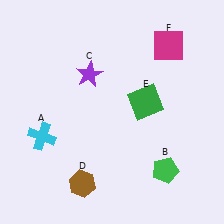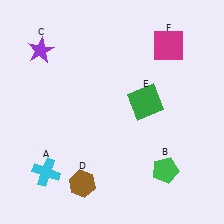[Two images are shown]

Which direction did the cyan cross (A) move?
The cyan cross (A) moved down.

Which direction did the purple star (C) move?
The purple star (C) moved left.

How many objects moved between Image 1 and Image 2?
2 objects moved between the two images.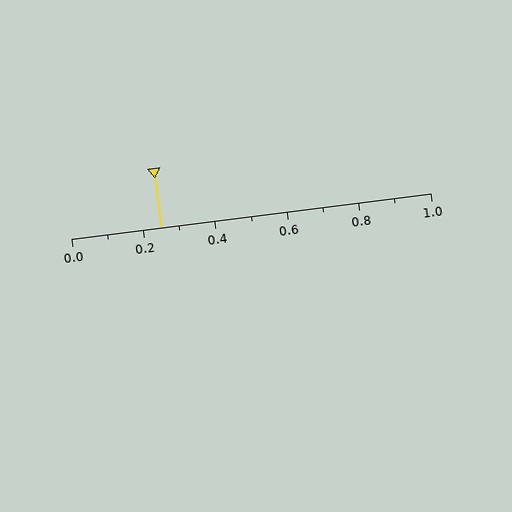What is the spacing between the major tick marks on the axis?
The major ticks are spaced 0.2 apart.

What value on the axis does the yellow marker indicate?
The marker indicates approximately 0.25.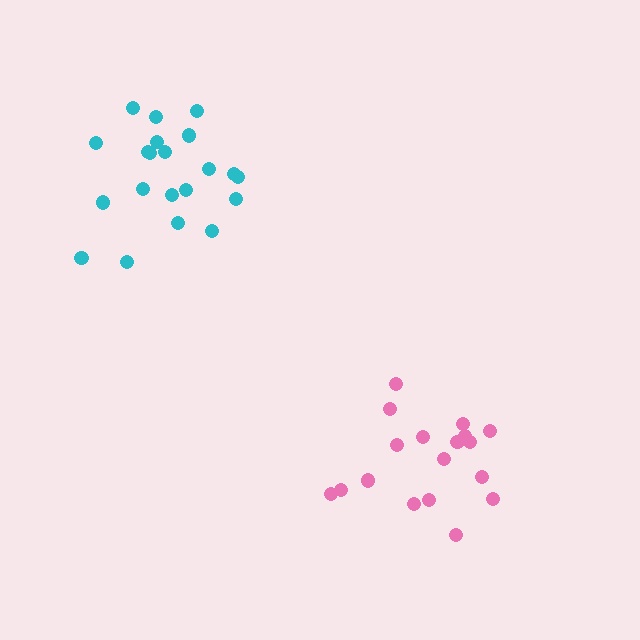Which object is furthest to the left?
The cyan cluster is leftmost.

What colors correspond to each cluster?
The clusters are colored: pink, cyan.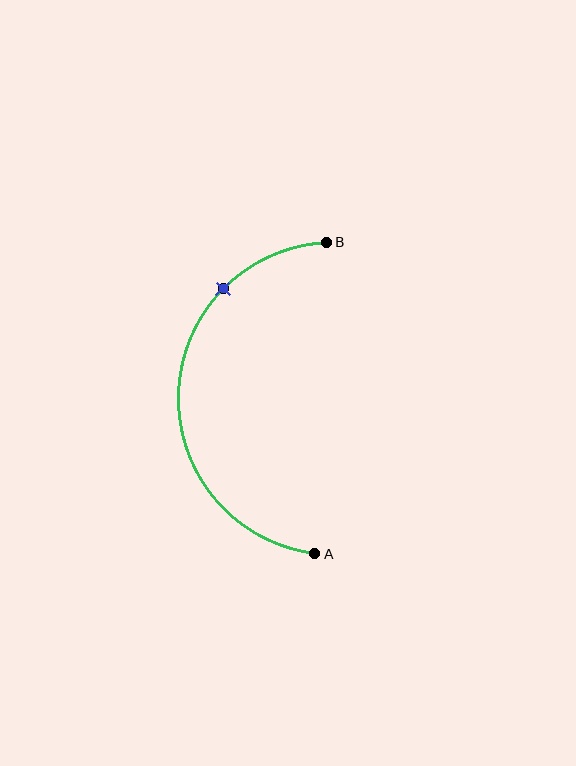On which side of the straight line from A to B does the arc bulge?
The arc bulges to the left of the straight line connecting A and B.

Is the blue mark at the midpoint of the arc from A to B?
No. The blue mark lies on the arc but is closer to endpoint B. The arc midpoint would be at the point on the curve equidistant along the arc from both A and B.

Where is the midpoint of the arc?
The arc midpoint is the point on the curve farthest from the straight line joining A and B. It sits to the left of that line.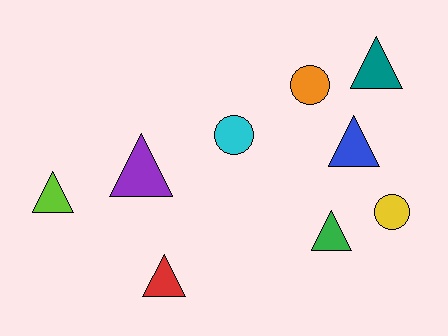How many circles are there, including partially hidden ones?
There are 3 circles.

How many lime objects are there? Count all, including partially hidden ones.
There is 1 lime object.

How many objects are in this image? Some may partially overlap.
There are 9 objects.